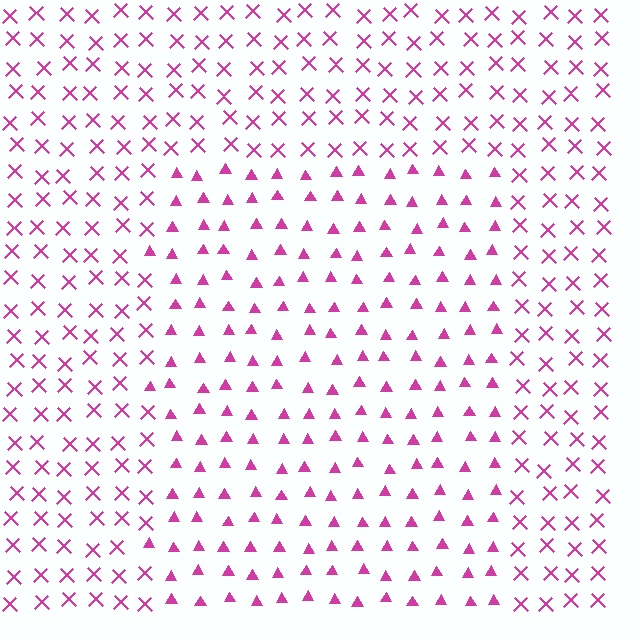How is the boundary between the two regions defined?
The boundary is defined by a change in element shape: triangles inside vs. X marks outside. All elements share the same color and spacing.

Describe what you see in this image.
The image is filled with small magenta elements arranged in a uniform grid. A rectangle-shaped region contains triangles, while the surrounding area contains X marks. The boundary is defined purely by the change in element shape.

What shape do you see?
I see a rectangle.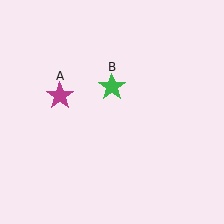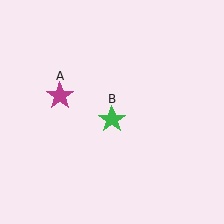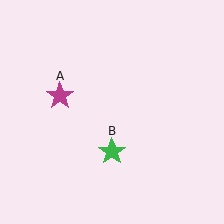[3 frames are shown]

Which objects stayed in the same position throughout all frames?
Magenta star (object A) remained stationary.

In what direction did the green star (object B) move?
The green star (object B) moved down.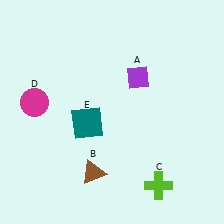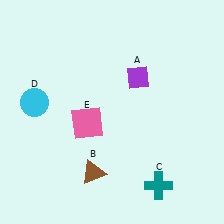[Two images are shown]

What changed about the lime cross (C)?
In Image 1, C is lime. In Image 2, it changed to teal.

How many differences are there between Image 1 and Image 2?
There are 3 differences between the two images.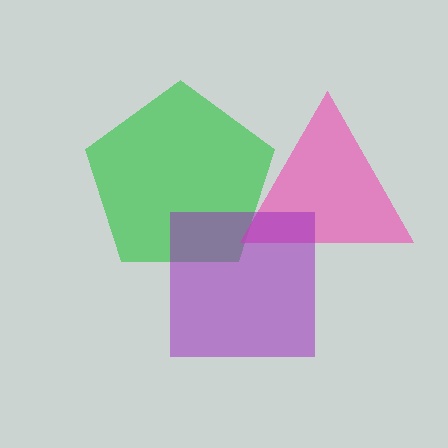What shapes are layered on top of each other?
The layered shapes are: a green pentagon, a pink triangle, a purple square.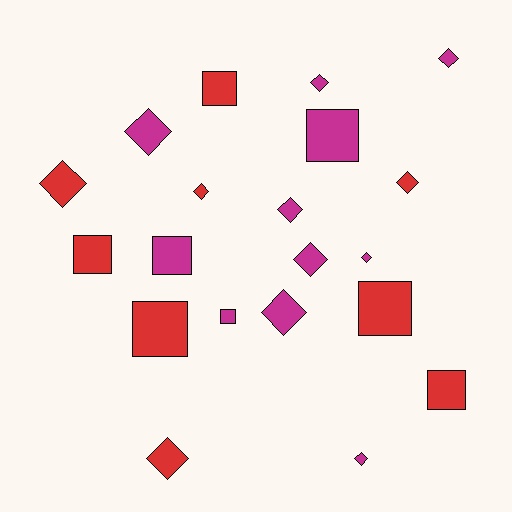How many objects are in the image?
There are 20 objects.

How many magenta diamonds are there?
There are 8 magenta diamonds.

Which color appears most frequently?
Magenta, with 11 objects.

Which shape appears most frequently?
Diamond, with 12 objects.